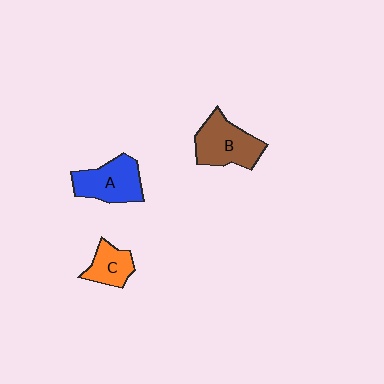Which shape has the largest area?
Shape B (brown).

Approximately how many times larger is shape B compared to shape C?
Approximately 1.7 times.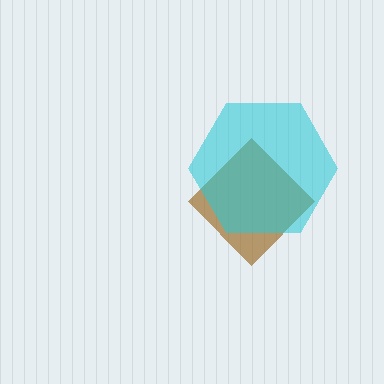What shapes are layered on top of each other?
The layered shapes are: a brown diamond, a cyan hexagon.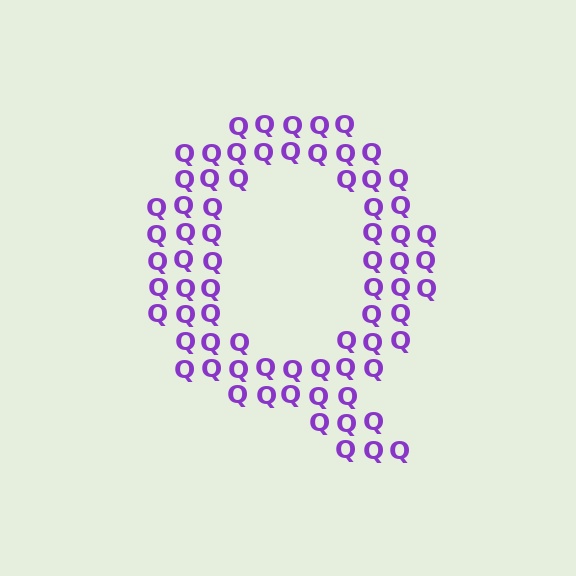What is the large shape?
The large shape is the letter Q.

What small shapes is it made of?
It is made of small letter Q's.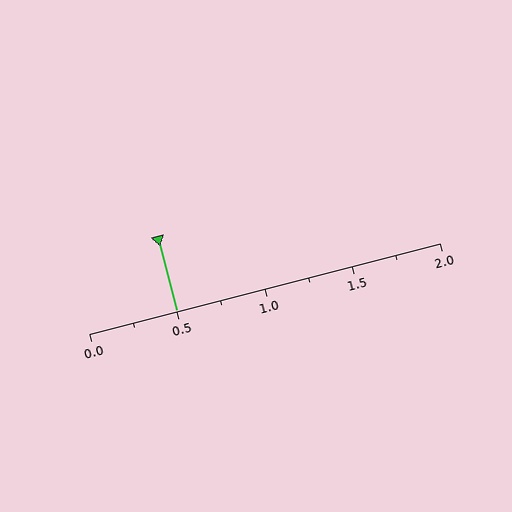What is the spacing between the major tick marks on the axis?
The major ticks are spaced 0.5 apart.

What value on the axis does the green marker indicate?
The marker indicates approximately 0.5.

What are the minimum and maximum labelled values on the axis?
The axis runs from 0.0 to 2.0.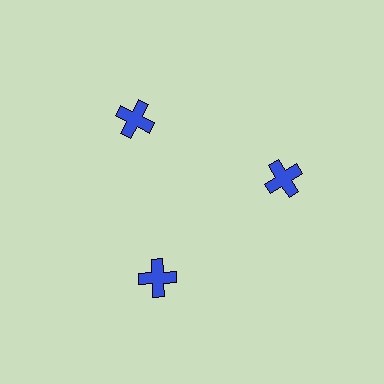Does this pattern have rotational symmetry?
Yes, this pattern has 3-fold rotational symmetry. It looks the same after rotating 120 degrees around the center.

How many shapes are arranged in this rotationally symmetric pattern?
There are 3 shapes, arranged in 3 groups of 1.